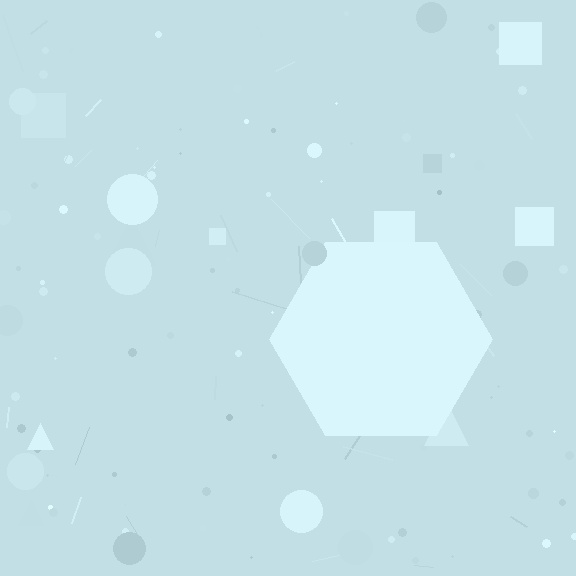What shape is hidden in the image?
A hexagon is hidden in the image.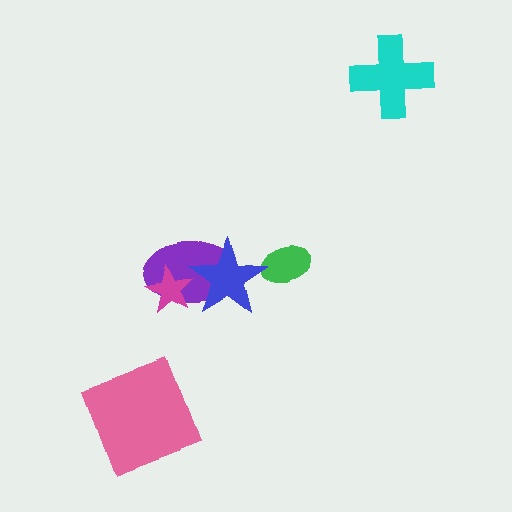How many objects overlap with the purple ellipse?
2 objects overlap with the purple ellipse.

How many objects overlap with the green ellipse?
1 object overlaps with the green ellipse.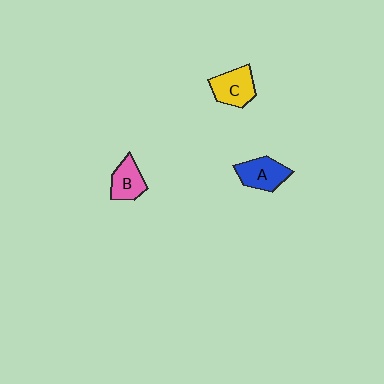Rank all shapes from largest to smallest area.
From largest to smallest: C (yellow), A (blue), B (pink).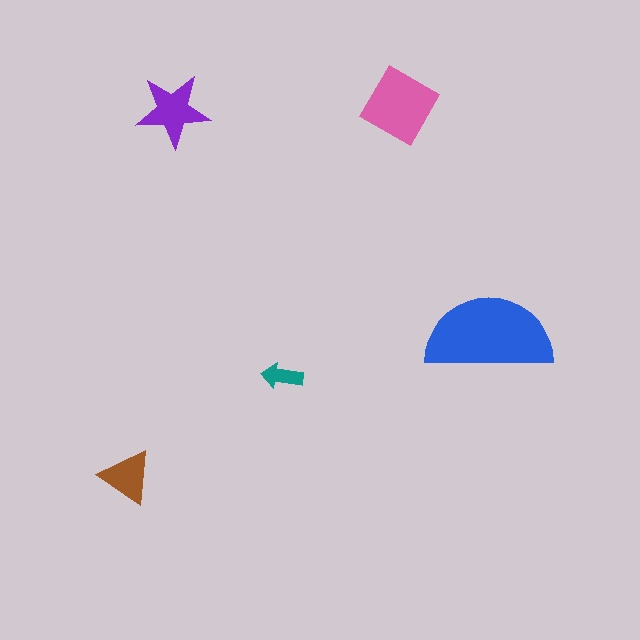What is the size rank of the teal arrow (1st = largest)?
5th.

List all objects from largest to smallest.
The blue semicircle, the pink square, the purple star, the brown triangle, the teal arrow.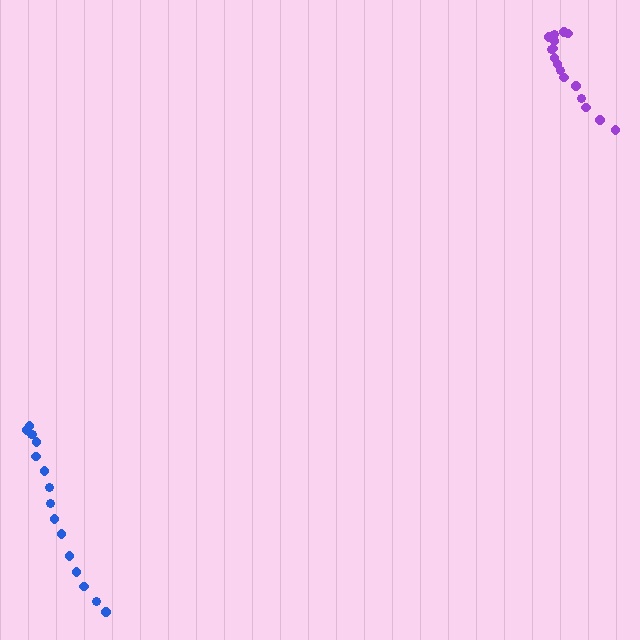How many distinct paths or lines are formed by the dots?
There are 2 distinct paths.